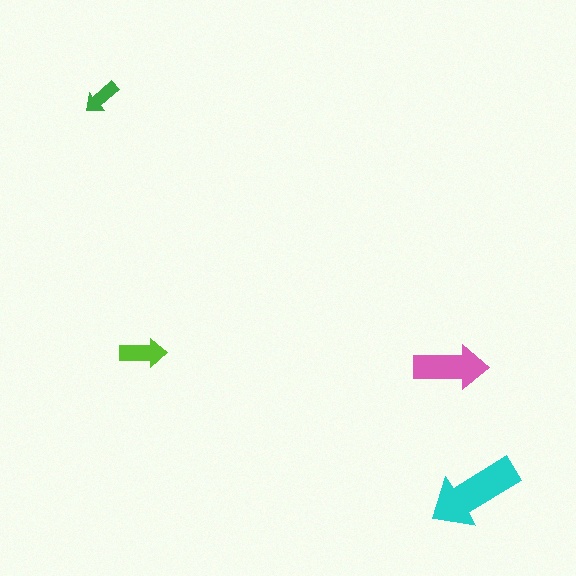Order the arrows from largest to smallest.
the cyan one, the pink one, the lime one, the green one.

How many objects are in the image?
There are 4 objects in the image.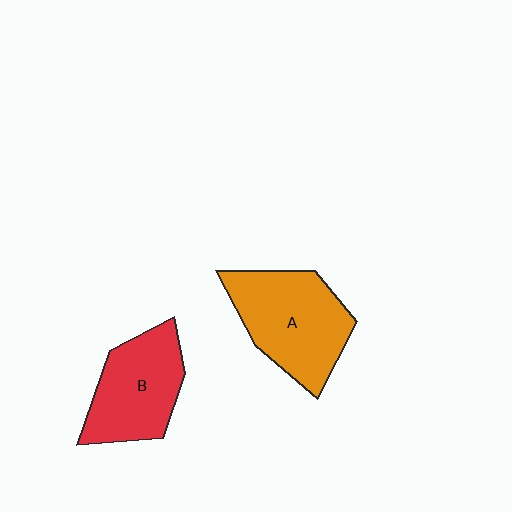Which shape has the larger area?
Shape A (orange).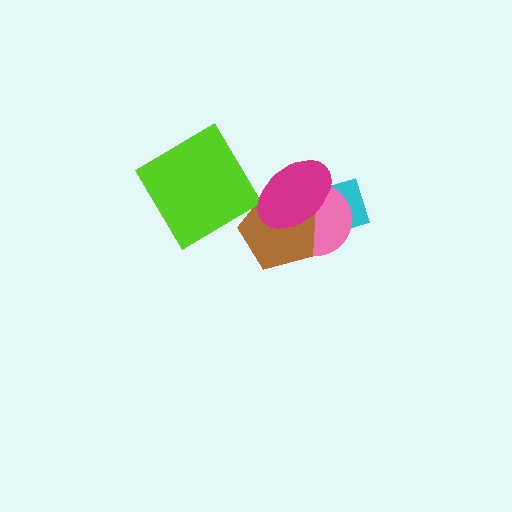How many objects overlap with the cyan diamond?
3 objects overlap with the cyan diamond.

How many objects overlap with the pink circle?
3 objects overlap with the pink circle.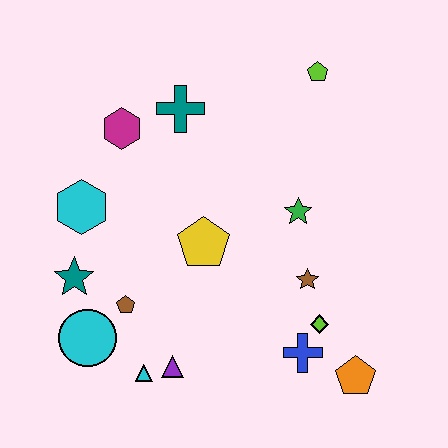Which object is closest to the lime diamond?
The blue cross is closest to the lime diamond.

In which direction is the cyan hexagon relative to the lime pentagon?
The cyan hexagon is to the left of the lime pentagon.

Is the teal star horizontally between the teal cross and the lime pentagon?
No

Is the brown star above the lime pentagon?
No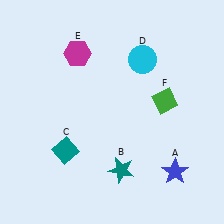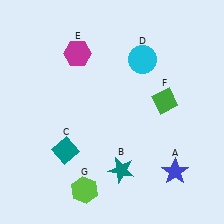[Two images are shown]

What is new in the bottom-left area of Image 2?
A lime hexagon (G) was added in the bottom-left area of Image 2.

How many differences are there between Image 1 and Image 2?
There is 1 difference between the two images.